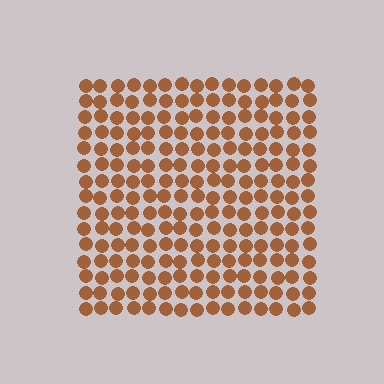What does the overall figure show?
The overall figure shows a square.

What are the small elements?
The small elements are circles.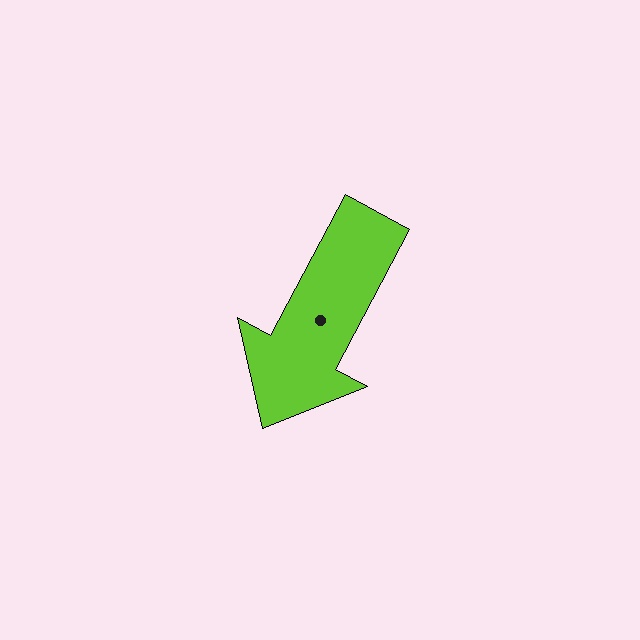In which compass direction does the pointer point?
Southwest.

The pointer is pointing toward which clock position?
Roughly 7 o'clock.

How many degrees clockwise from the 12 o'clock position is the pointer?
Approximately 208 degrees.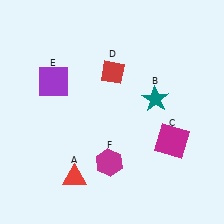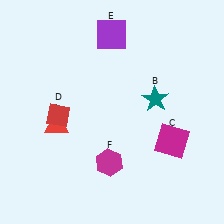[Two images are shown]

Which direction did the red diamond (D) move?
The red diamond (D) moved left.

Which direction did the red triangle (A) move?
The red triangle (A) moved up.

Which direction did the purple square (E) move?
The purple square (E) moved right.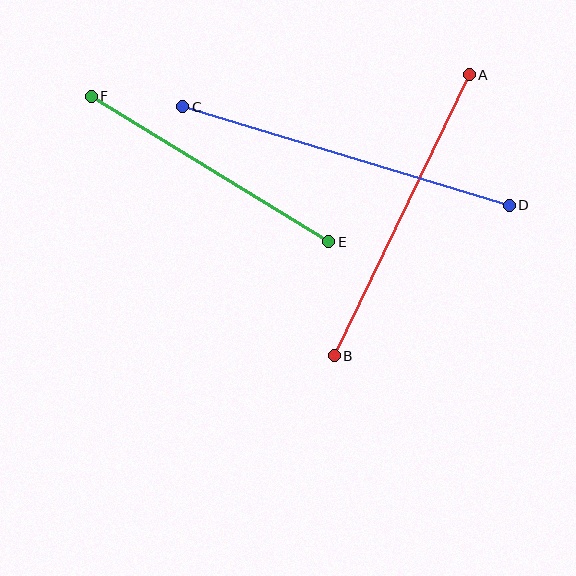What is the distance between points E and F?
The distance is approximately 279 pixels.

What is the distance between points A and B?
The distance is approximately 312 pixels.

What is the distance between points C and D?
The distance is approximately 341 pixels.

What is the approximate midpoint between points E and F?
The midpoint is at approximately (210, 169) pixels.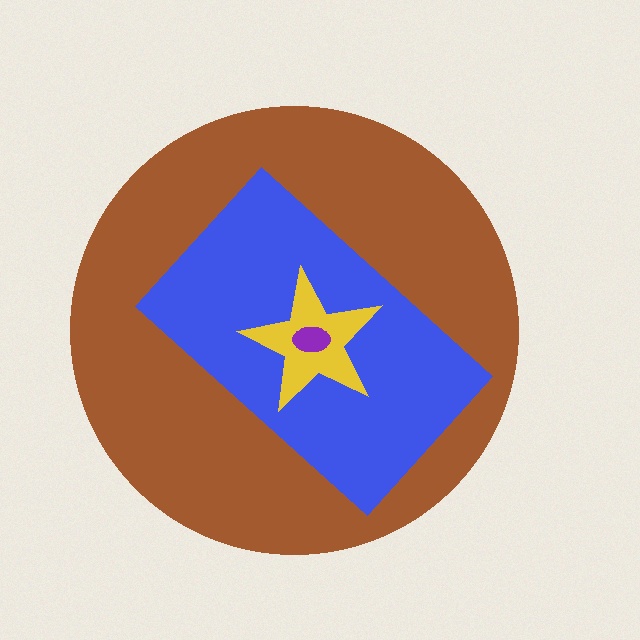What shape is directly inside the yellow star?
The purple ellipse.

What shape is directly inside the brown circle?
The blue rectangle.